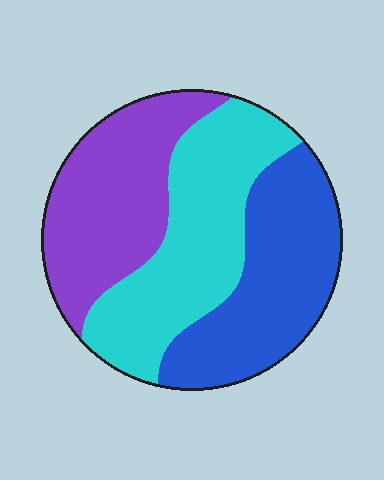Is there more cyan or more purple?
Cyan.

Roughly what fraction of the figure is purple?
Purple takes up about one third (1/3) of the figure.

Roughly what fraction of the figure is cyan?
Cyan takes up about three eighths (3/8) of the figure.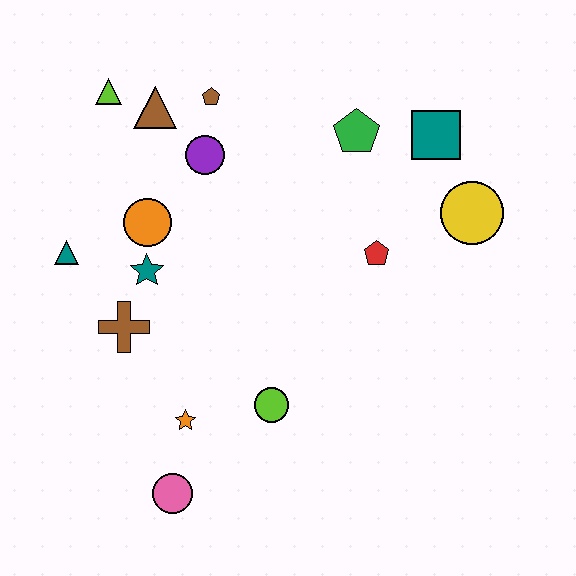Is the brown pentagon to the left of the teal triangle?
No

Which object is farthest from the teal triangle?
The yellow circle is farthest from the teal triangle.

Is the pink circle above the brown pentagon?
No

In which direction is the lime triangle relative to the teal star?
The lime triangle is above the teal star.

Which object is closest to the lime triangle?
The brown triangle is closest to the lime triangle.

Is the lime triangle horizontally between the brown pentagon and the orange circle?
No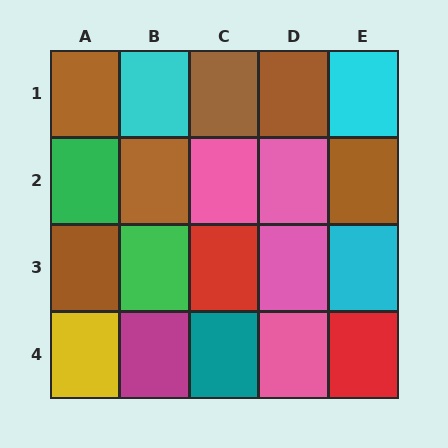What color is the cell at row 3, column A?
Brown.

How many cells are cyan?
3 cells are cyan.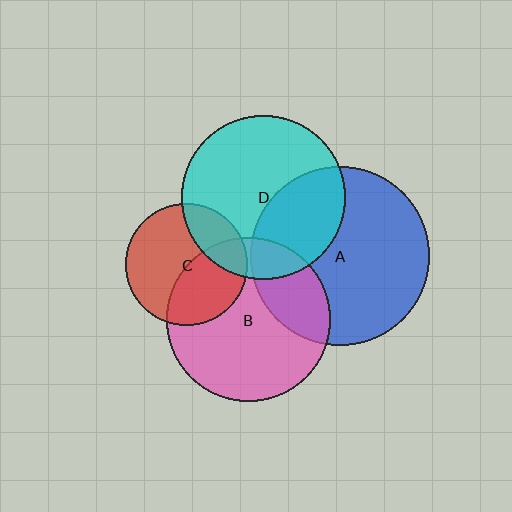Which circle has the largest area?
Circle A (blue).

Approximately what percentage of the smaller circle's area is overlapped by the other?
Approximately 15%.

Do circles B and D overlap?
Yes.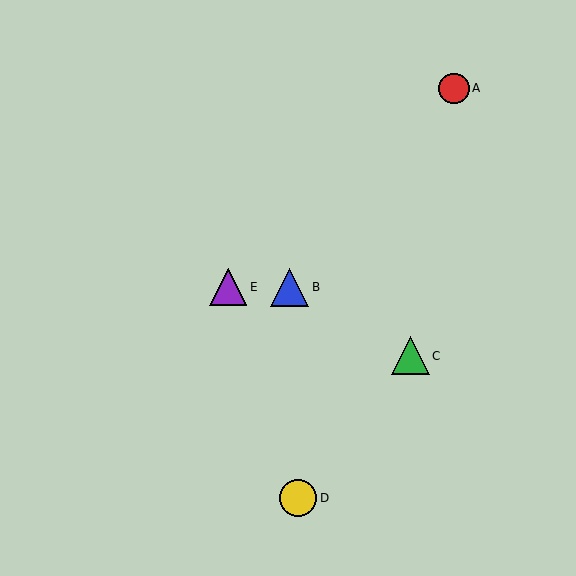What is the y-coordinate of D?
Object D is at y≈498.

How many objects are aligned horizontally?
2 objects (B, E) are aligned horizontally.